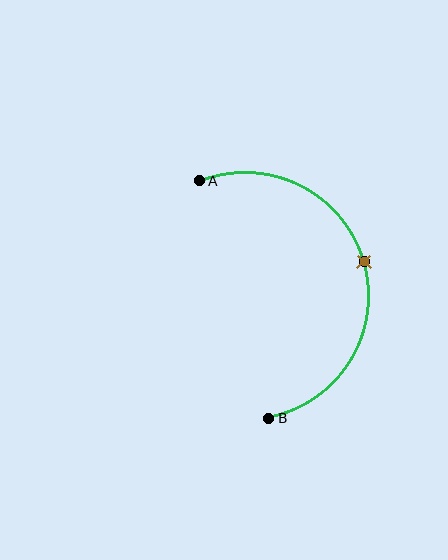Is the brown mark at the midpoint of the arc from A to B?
Yes. The brown mark lies on the arc at equal arc-length from both A and B — it is the arc midpoint.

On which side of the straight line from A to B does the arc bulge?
The arc bulges to the right of the straight line connecting A and B.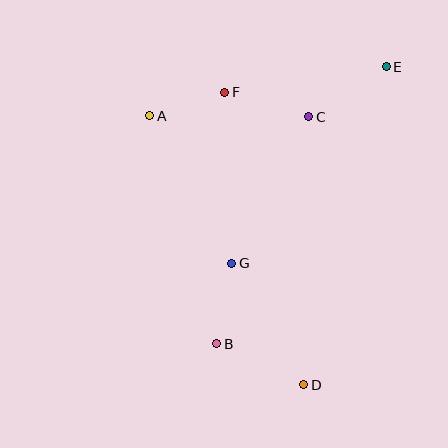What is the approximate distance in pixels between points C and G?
The distance between C and G is approximately 166 pixels.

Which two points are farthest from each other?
Points D and E are farthest from each other.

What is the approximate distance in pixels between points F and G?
The distance between F and G is approximately 171 pixels.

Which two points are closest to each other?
Points A and F are closest to each other.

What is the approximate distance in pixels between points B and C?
The distance between B and C is approximately 245 pixels.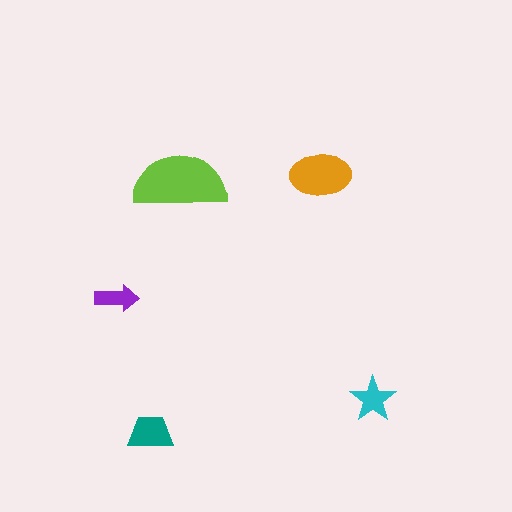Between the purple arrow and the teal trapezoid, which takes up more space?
The teal trapezoid.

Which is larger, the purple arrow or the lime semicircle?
The lime semicircle.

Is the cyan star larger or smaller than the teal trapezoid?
Smaller.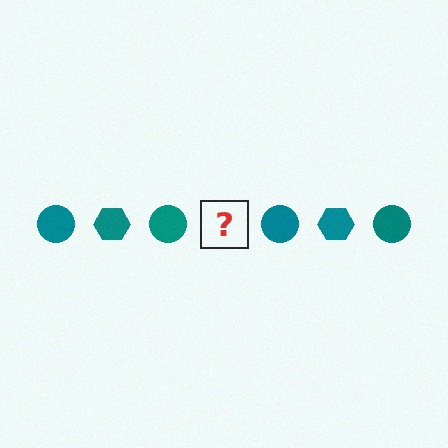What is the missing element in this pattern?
The missing element is a teal hexagon.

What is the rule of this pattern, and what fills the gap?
The rule is that the pattern cycles through circle, hexagon shapes in teal. The gap should be filled with a teal hexagon.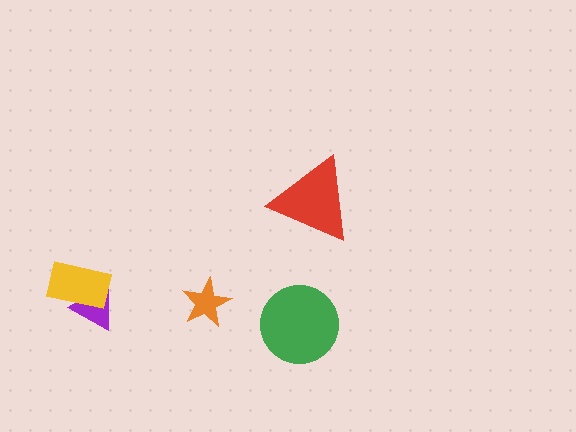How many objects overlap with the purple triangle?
1 object overlaps with the purple triangle.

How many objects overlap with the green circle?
0 objects overlap with the green circle.